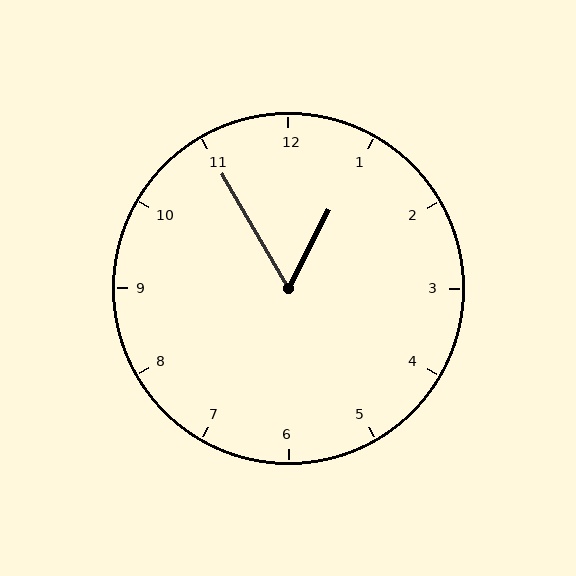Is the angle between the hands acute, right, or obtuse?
It is acute.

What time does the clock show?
12:55.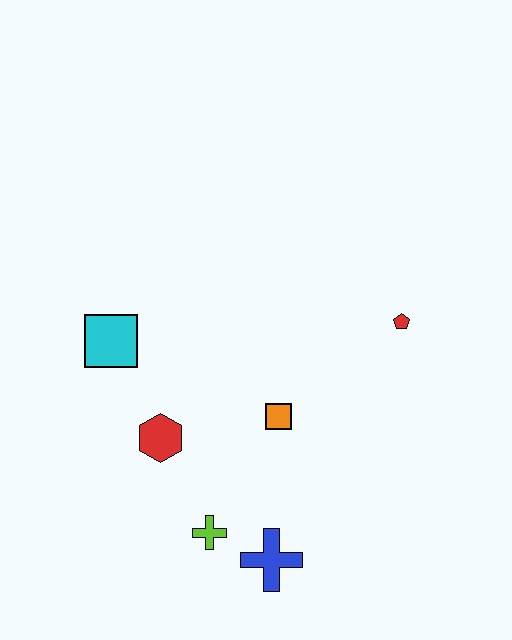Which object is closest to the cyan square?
The red hexagon is closest to the cyan square.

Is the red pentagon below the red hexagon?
No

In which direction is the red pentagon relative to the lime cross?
The red pentagon is above the lime cross.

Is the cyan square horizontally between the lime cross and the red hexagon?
No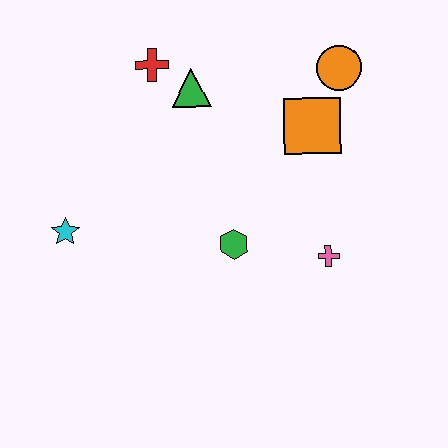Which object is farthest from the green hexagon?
The orange circle is farthest from the green hexagon.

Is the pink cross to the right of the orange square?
Yes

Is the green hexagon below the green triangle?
Yes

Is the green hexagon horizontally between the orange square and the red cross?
Yes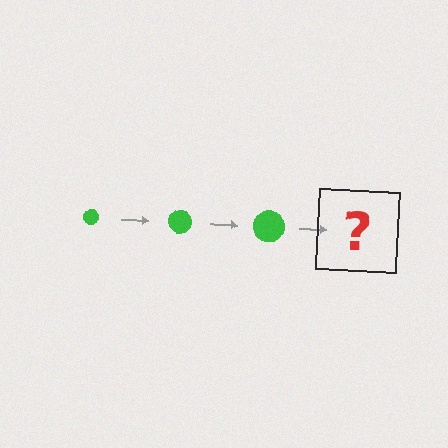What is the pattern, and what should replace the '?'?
The pattern is that the circle gets progressively larger each step. The '?' should be a green circle, larger than the previous one.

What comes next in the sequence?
The next element should be a green circle, larger than the previous one.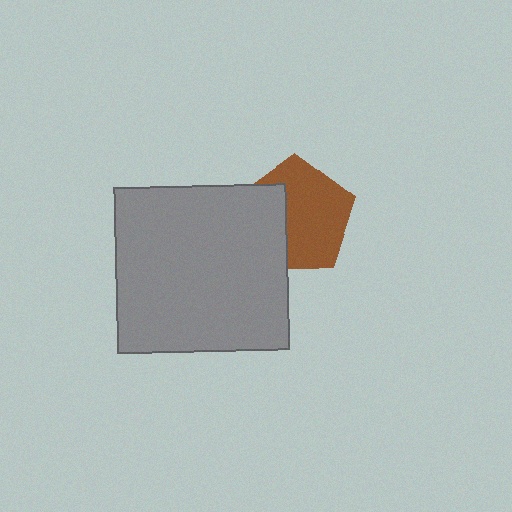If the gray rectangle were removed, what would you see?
You would see the complete brown pentagon.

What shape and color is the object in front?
The object in front is a gray rectangle.